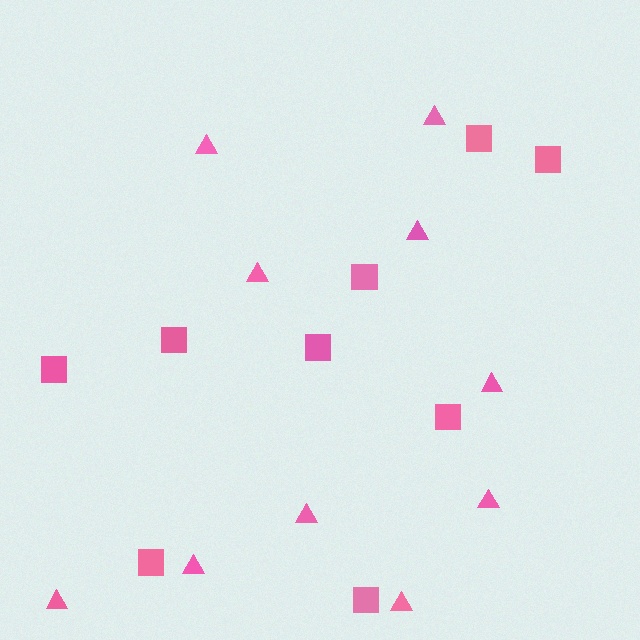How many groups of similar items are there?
There are 2 groups: one group of squares (9) and one group of triangles (10).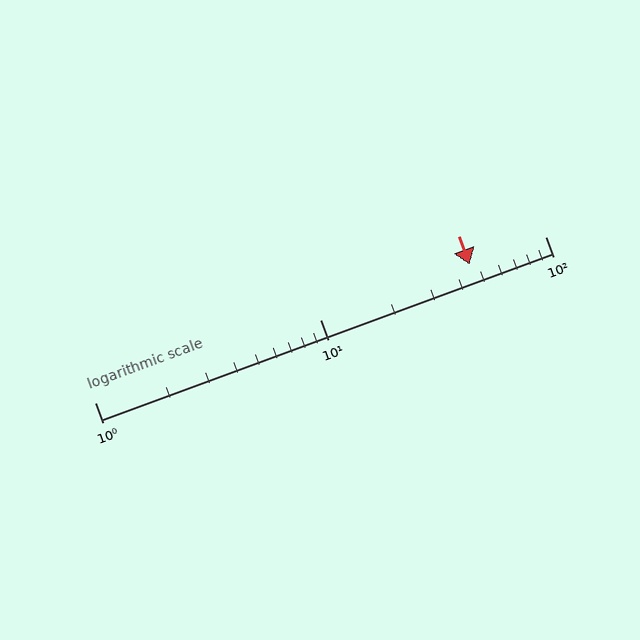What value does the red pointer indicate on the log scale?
The pointer indicates approximately 46.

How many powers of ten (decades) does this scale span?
The scale spans 2 decades, from 1 to 100.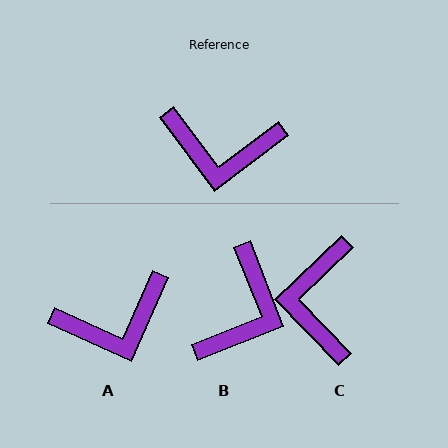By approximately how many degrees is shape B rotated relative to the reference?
Approximately 74 degrees counter-clockwise.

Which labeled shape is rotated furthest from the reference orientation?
C, about 83 degrees away.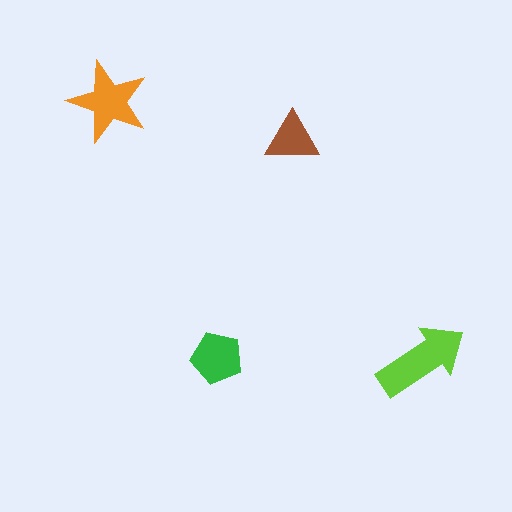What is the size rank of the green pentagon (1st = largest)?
3rd.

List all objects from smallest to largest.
The brown triangle, the green pentagon, the orange star, the lime arrow.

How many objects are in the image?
There are 4 objects in the image.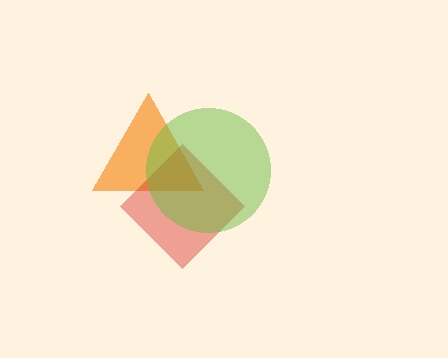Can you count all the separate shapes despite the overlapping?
Yes, there are 3 separate shapes.